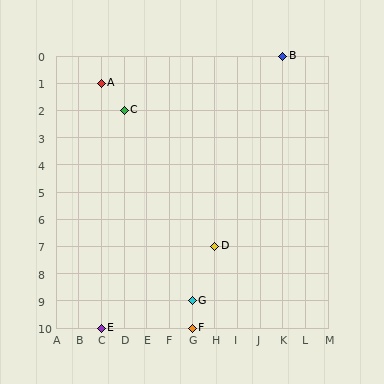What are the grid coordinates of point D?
Point D is at grid coordinates (H, 7).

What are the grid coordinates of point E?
Point E is at grid coordinates (C, 10).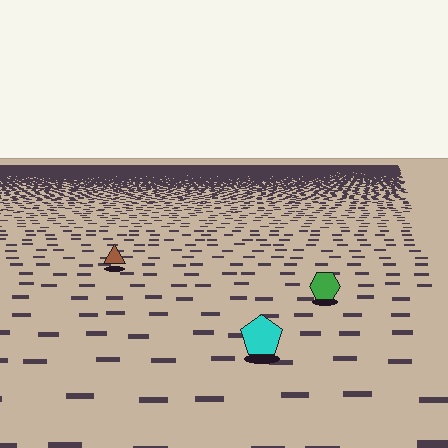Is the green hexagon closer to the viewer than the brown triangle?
Yes. The green hexagon is closer — you can tell from the texture gradient: the ground texture is coarser near it.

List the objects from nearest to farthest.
From nearest to farthest: the cyan pentagon, the green hexagon, the brown triangle.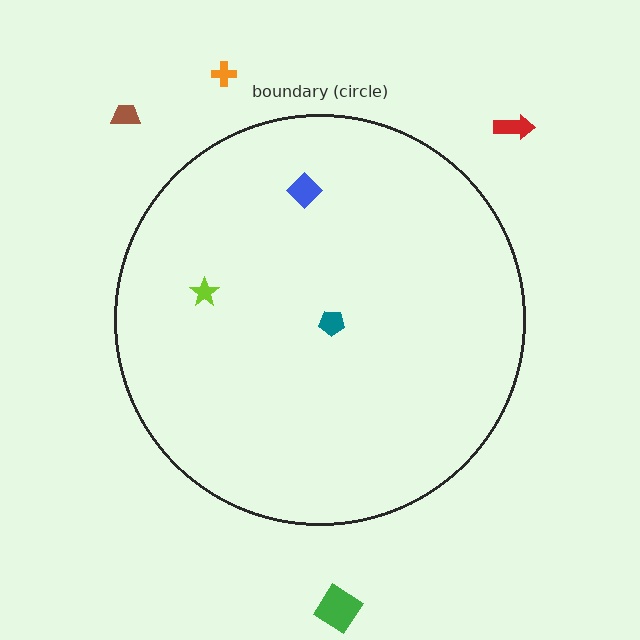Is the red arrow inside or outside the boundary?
Outside.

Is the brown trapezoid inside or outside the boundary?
Outside.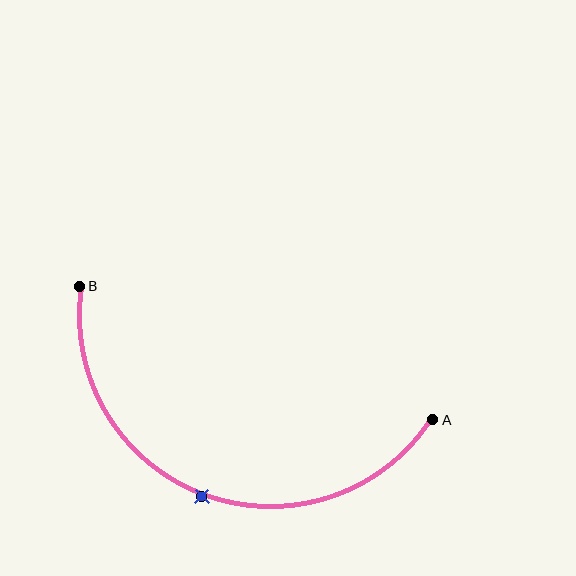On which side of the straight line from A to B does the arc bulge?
The arc bulges below the straight line connecting A and B.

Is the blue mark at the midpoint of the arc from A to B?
Yes. The blue mark lies on the arc at equal arc-length from both A and B — it is the arc midpoint.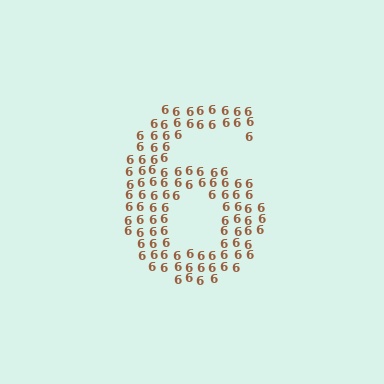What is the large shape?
The large shape is the digit 6.